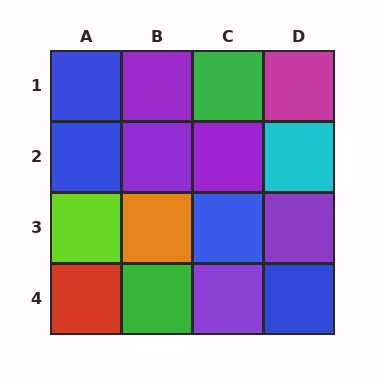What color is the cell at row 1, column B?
Purple.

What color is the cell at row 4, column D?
Blue.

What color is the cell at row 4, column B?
Green.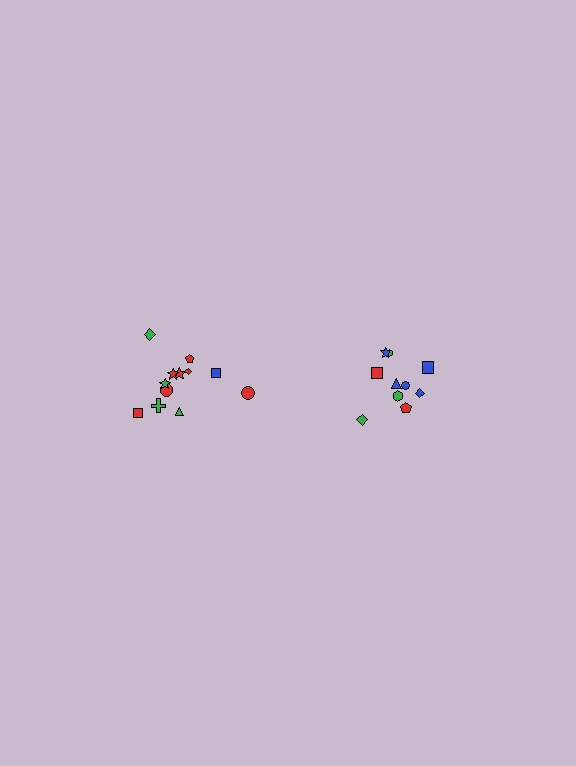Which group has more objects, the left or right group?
The left group.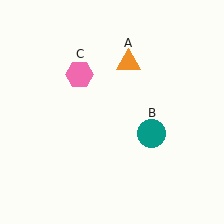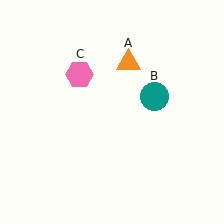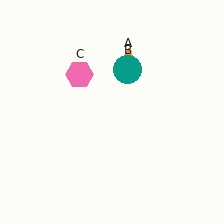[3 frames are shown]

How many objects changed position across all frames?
1 object changed position: teal circle (object B).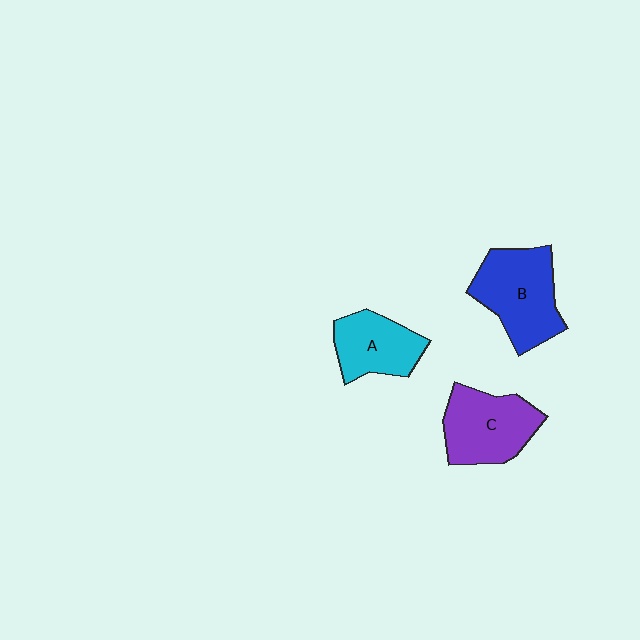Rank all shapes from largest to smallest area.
From largest to smallest: B (blue), C (purple), A (cyan).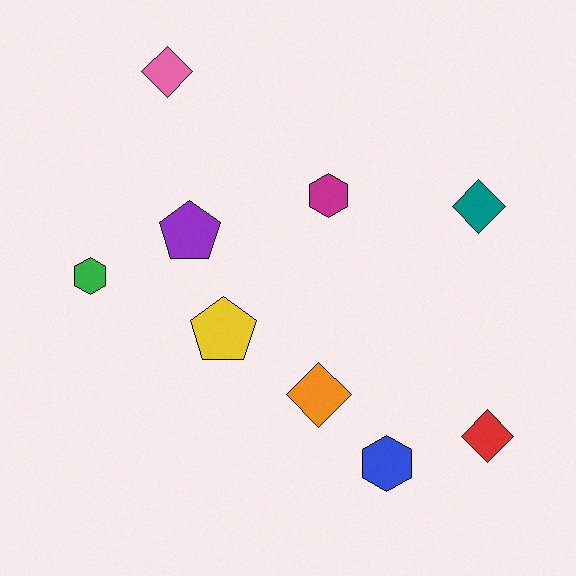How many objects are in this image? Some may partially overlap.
There are 9 objects.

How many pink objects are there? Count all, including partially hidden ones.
There is 1 pink object.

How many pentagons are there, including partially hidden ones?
There are 2 pentagons.